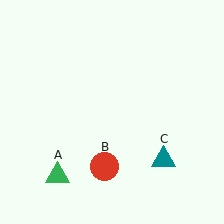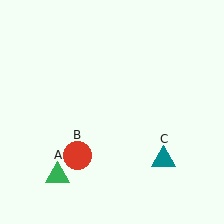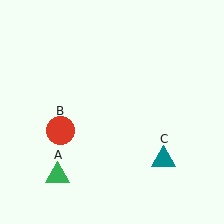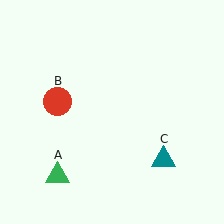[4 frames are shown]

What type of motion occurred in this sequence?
The red circle (object B) rotated clockwise around the center of the scene.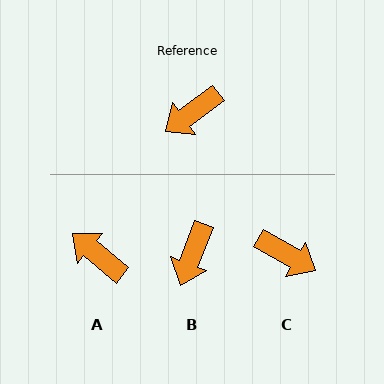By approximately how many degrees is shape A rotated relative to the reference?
Approximately 76 degrees clockwise.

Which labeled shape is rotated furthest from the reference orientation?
C, about 114 degrees away.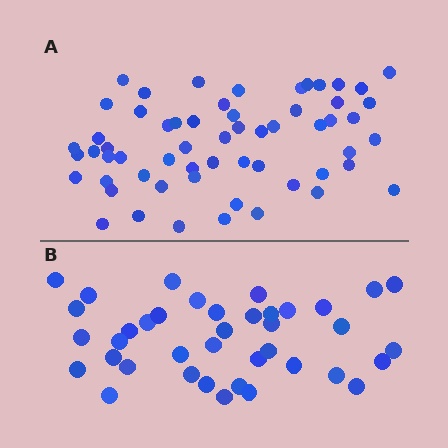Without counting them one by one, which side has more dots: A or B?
Region A (the top region) has more dots.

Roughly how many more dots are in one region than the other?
Region A has approximately 20 more dots than region B.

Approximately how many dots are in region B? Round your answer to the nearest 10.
About 40 dots. (The exact count is 39, which rounds to 40.)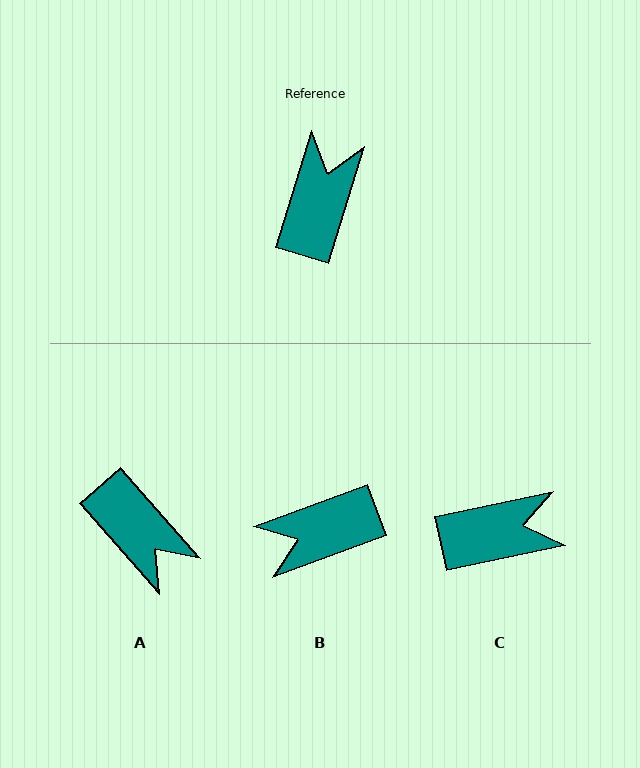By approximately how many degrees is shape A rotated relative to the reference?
Approximately 122 degrees clockwise.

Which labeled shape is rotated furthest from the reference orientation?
B, about 127 degrees away.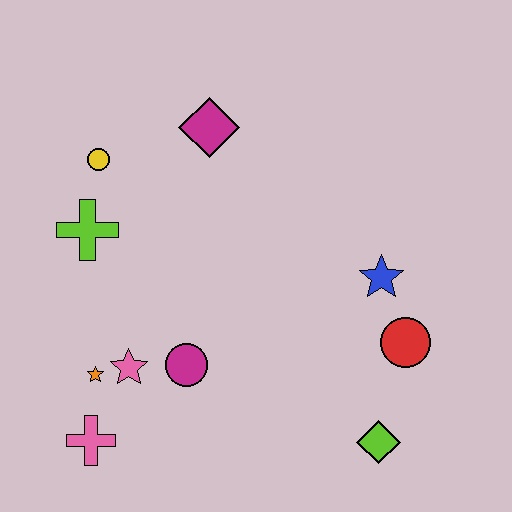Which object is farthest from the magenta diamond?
The lime diamond is farthest from the magenta diamond.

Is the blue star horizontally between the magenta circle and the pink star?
No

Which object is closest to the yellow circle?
The lime cross is closest to the yellow circle.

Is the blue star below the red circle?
No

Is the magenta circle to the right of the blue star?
No